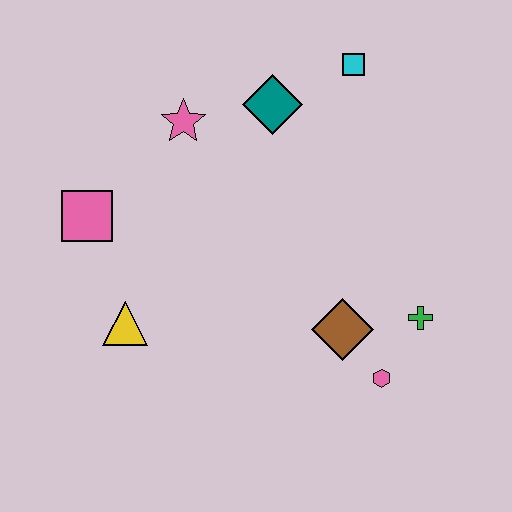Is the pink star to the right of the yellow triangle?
Yes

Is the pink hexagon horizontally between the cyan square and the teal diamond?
No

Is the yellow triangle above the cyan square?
No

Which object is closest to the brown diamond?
The pink hexagon is closest to the brown diamond.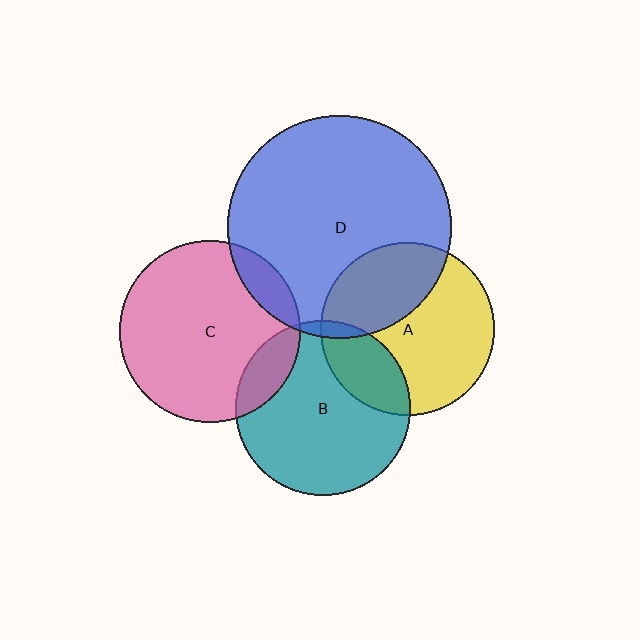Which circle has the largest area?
Circle D (blue).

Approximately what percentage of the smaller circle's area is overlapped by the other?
Approximately 5%.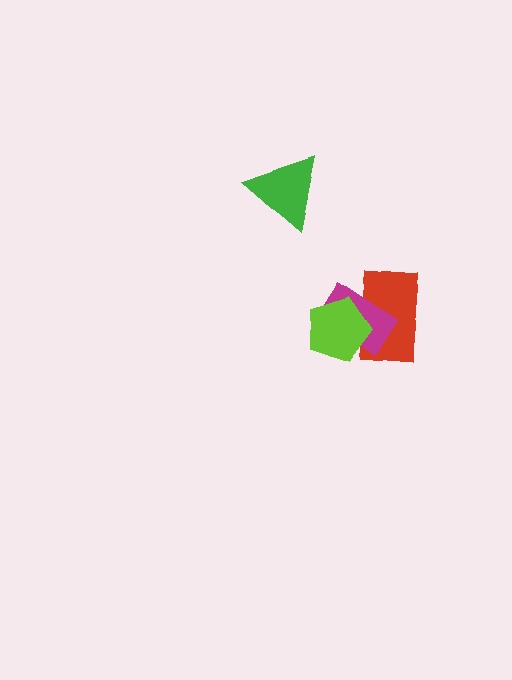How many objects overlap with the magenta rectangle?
2 objects overlap with the magenta rectangle.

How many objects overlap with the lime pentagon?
2 objects overlap with the lime pentagon.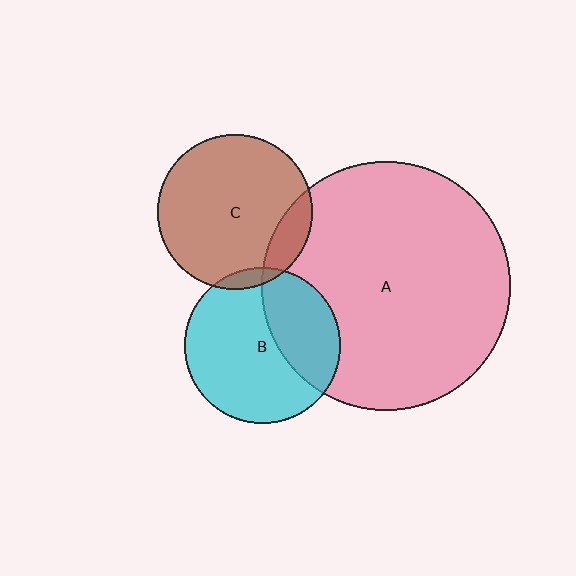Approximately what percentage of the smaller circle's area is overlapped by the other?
Approximately 5%.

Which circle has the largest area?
Circle A (pink).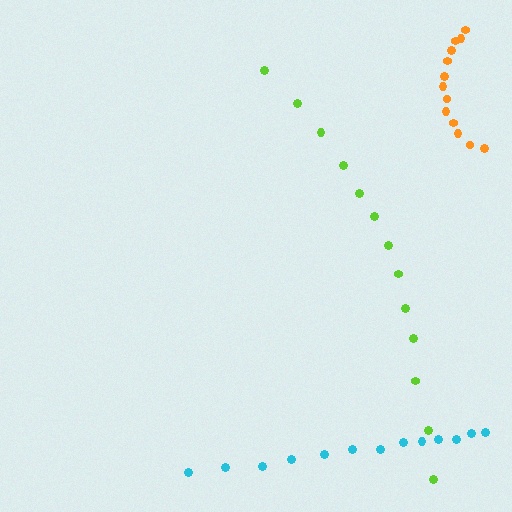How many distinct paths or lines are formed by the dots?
There are 3 distinct paths.